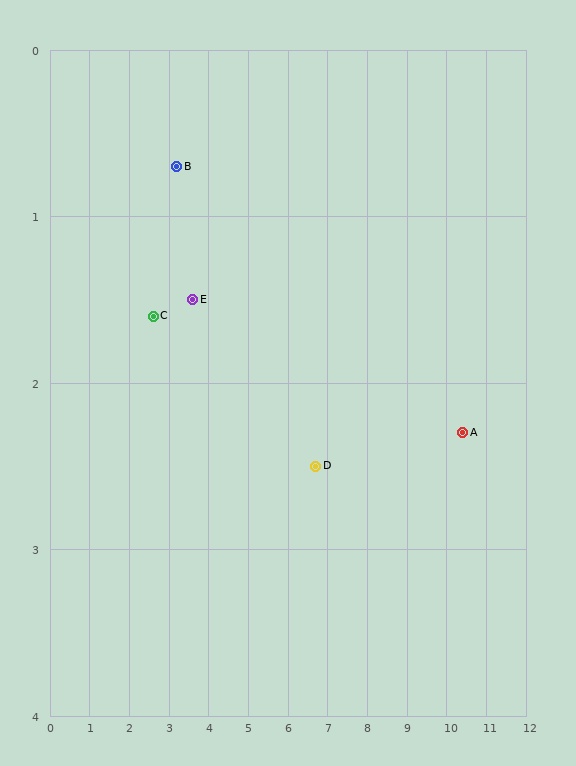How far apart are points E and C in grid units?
Points E and C are about 1.0 grid units apart.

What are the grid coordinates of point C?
Point C is at approximately (2.6, 1.6).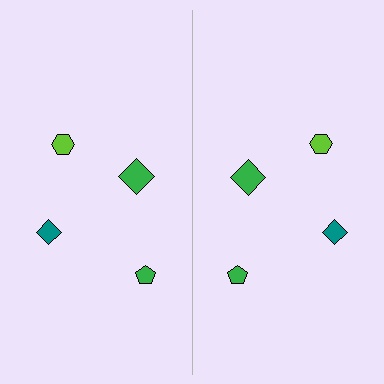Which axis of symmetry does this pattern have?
The pattern has a vertical axis of symmetry running through the center of the image.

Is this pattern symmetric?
Yes, this pattern has bilateral (reflection) symmetry.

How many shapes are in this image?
There are 8 shapes in this image.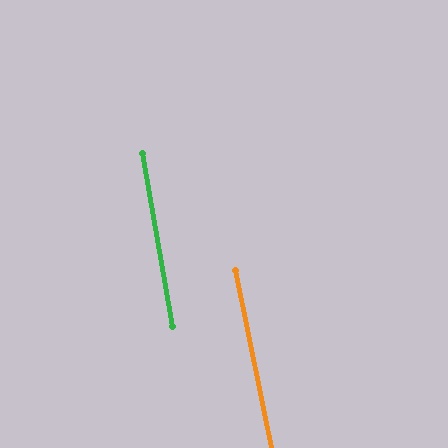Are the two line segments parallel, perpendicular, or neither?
Parallel — their directions differ by only 1.5°.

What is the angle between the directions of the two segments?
Approximately 1 degree.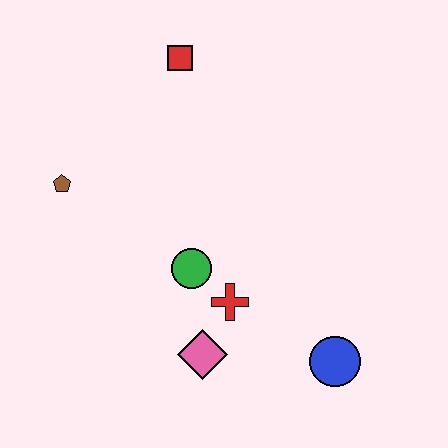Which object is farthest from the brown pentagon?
The blue circle is farthest from the brown pentagon.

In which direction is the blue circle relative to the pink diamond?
The blue circle is to the right of the pink diamond.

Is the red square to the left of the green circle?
Yes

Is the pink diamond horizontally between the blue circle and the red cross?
No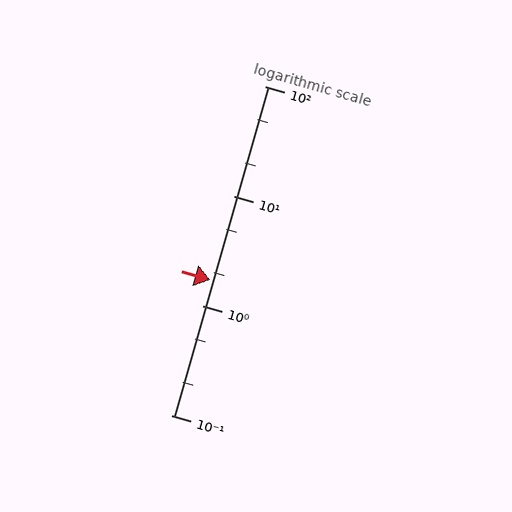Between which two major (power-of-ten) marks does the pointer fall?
The pointer is between 1 and 10.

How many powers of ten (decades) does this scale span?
The scale spans 3 decades, from 0.1 to 100.